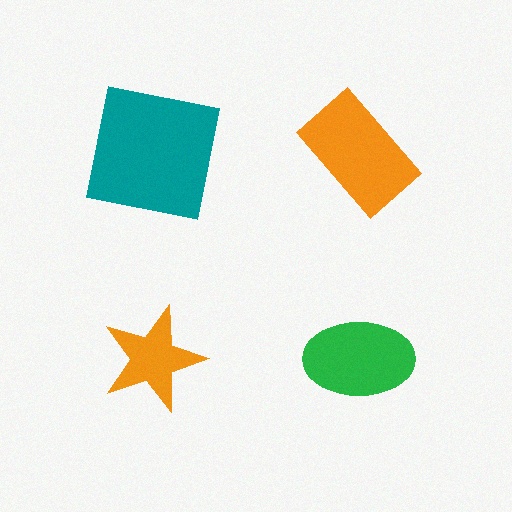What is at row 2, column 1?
An orange star.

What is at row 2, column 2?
A green ellipse.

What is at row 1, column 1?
A teal square.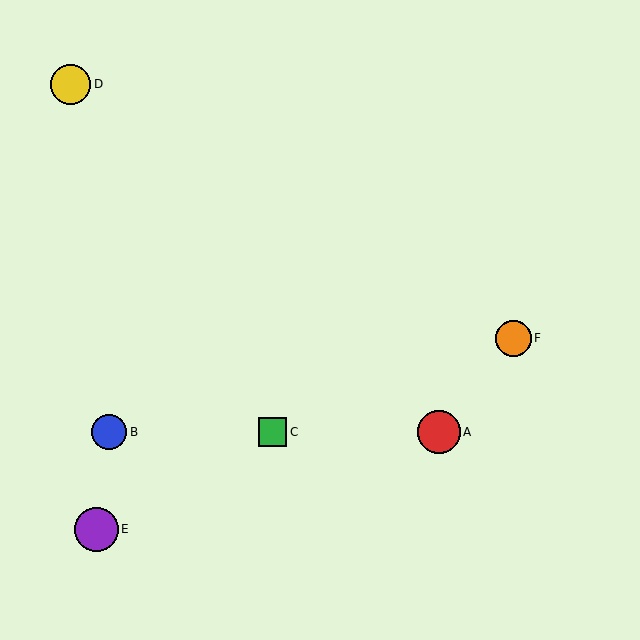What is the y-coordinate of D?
Object D is at y≈84.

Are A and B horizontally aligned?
Yes, both are at y≈432.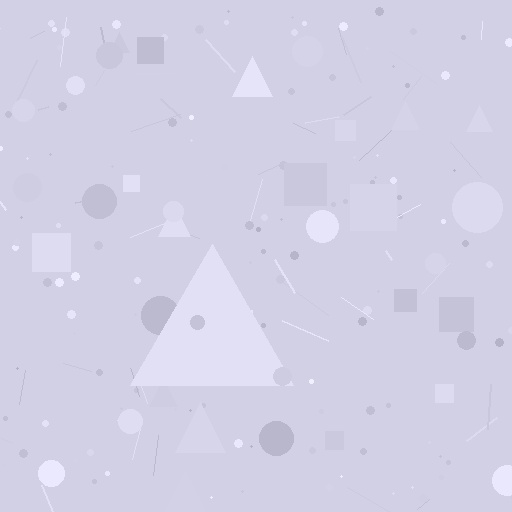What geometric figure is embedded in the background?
A triangle is embedded in the background.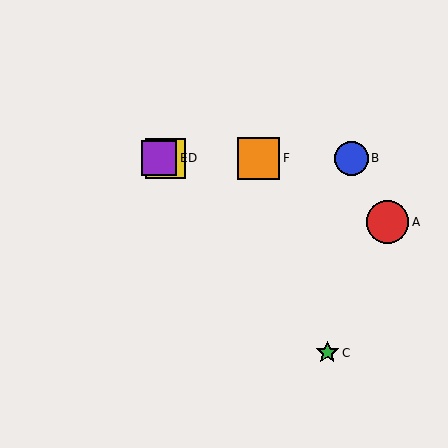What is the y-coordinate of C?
Object C is at y≈353.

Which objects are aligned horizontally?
Objects B, D, E, F are aligned horizontally.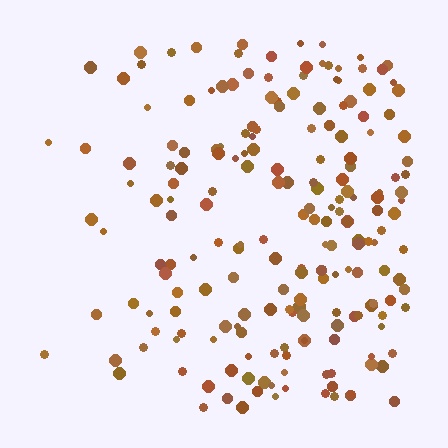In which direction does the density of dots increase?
From left to right, with the right side densest.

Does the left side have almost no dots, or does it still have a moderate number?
Still a moderate number, just noticeably fewer than the right.